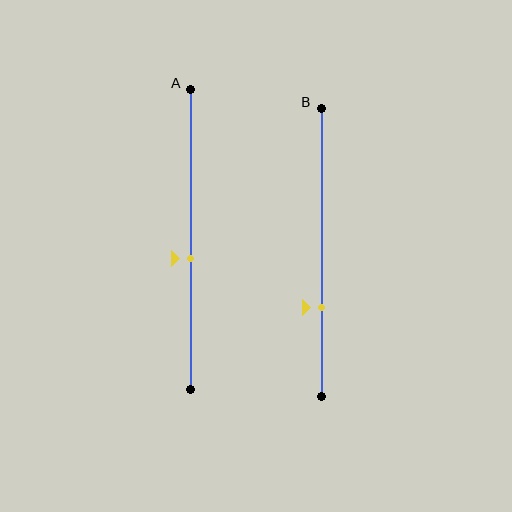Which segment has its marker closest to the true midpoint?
Segment A has its marker closest to the true midpoint.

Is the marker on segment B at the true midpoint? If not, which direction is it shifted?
No, the marker on segment B is shifted downward by about 19% of the segment length.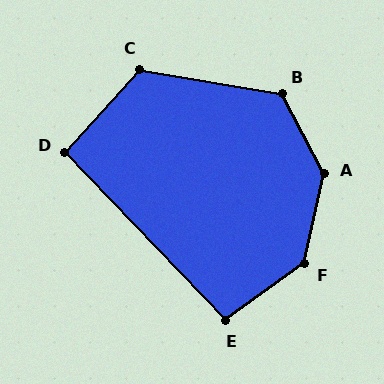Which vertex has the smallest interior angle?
D, at approximately 94 degrees.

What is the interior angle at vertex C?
Approximately 122 degrees (obtuse).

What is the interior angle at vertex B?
Approximately 127 degrees (obtuse).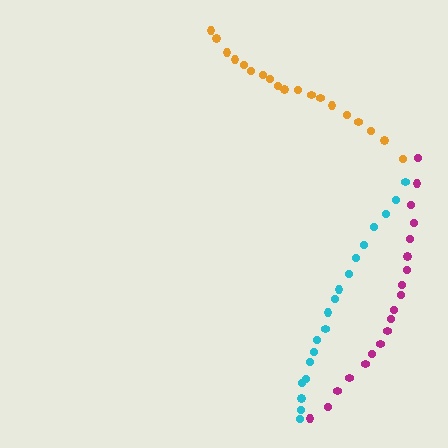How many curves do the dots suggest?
There are 3 distinct paths.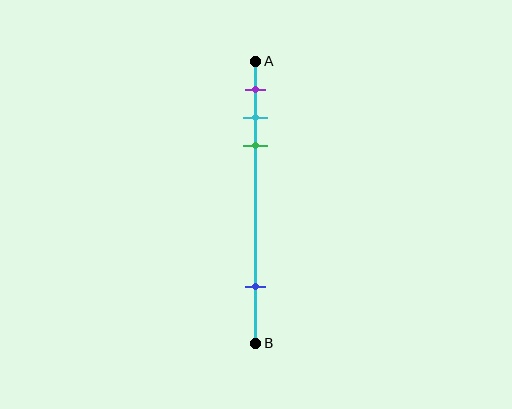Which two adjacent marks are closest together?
The cyan and green marks are the closest adjacent pair.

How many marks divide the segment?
There are 4 marks dividing the segment.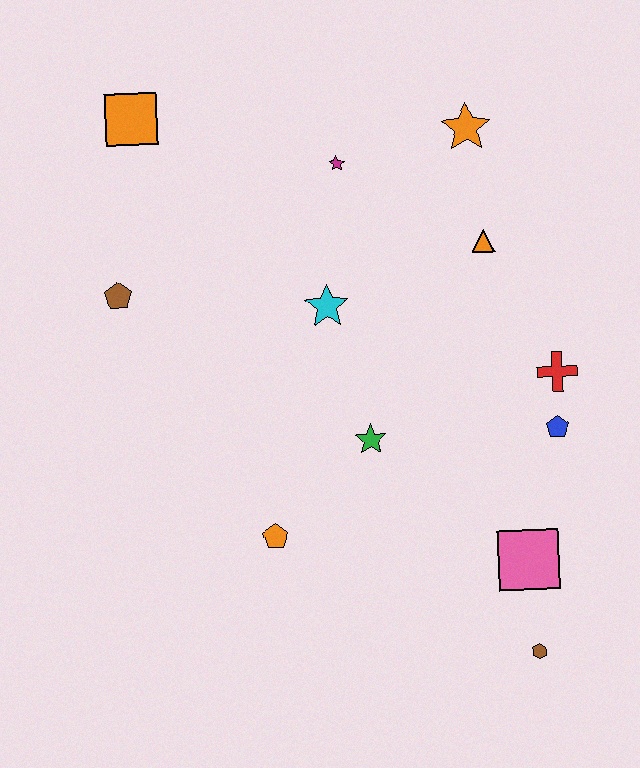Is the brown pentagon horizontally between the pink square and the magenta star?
No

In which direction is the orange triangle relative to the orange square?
The orange triangle is to the right of the orange square.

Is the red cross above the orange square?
No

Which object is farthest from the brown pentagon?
The brown hexagon is farthest from the brown pentagon.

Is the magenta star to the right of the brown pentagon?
Yes